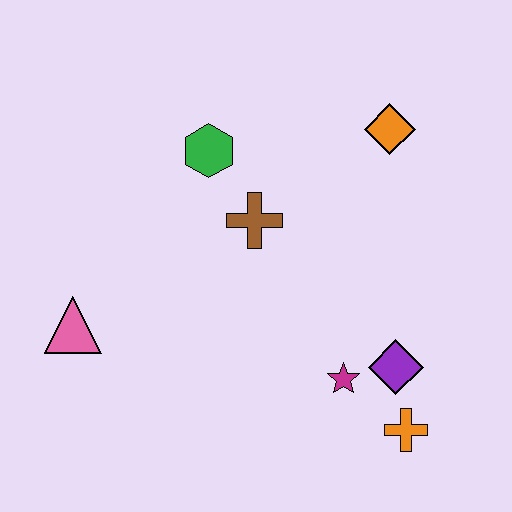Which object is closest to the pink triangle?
The brown cross is closest to the pink triangle.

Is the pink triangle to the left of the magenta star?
Yes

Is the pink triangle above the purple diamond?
Yes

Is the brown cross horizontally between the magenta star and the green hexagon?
Yes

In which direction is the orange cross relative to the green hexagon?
The orange cross is below the green hexagon.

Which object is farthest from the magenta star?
The pink triangle is farthest from the magenta star.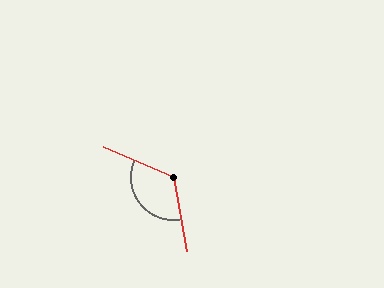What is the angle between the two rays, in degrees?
Approximately 123 degrees.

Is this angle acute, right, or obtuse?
It is obtuse.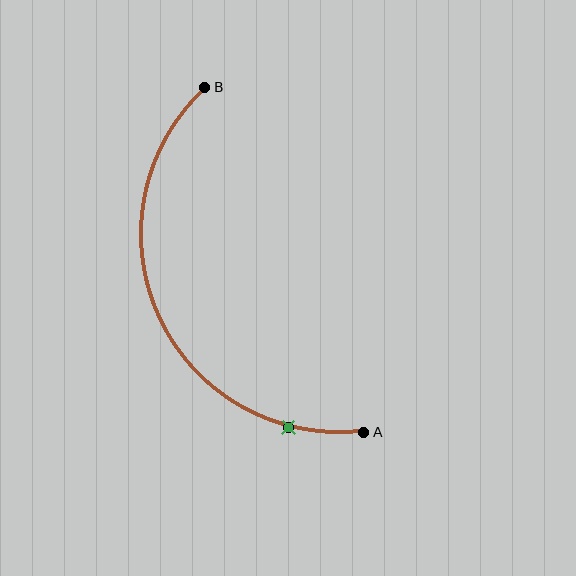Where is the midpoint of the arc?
The arc midpoint is the point on the curve farthest from the straight line joining A and B. It sits to the left of that line.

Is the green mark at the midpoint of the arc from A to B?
No. The green mark lies on the arc but is closer to endpoint A. The arc midpoint would be at the point on the curve equidistant along the arc from both A and B.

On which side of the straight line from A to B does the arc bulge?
The arc bulges to the left of the straight line connecting A and B.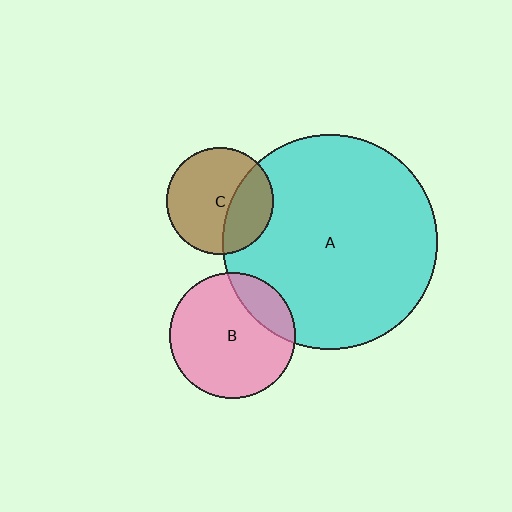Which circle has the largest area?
Circle A (cyan).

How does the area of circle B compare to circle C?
Approximately 1.4 times.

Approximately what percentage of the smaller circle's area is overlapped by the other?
Approximately 35%.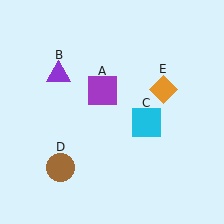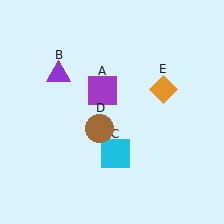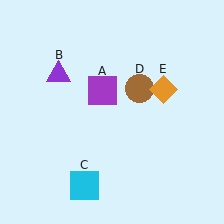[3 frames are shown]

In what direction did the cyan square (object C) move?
The cyan square (object C) moved down and to the left.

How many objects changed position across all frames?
2 objects changed position: cyan square (object C), brown circle (object D).